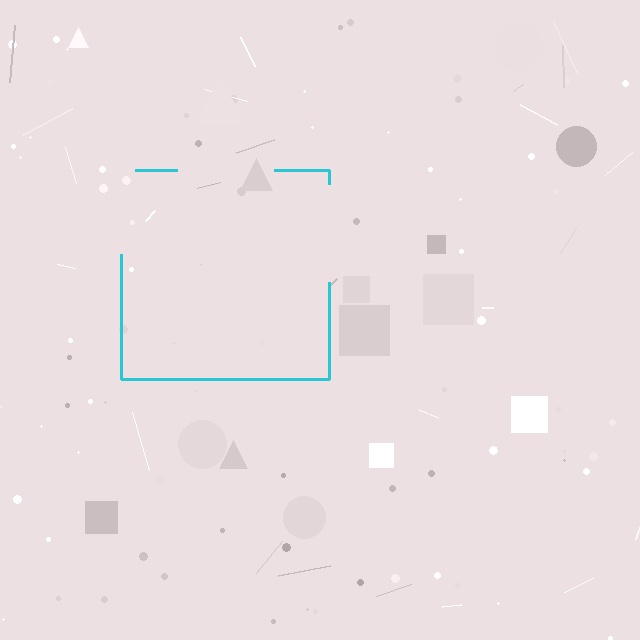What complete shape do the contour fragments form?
The contour fragments form a square.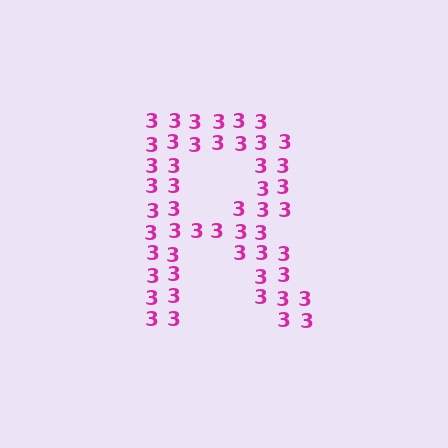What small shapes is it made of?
It is made of small digit 3's.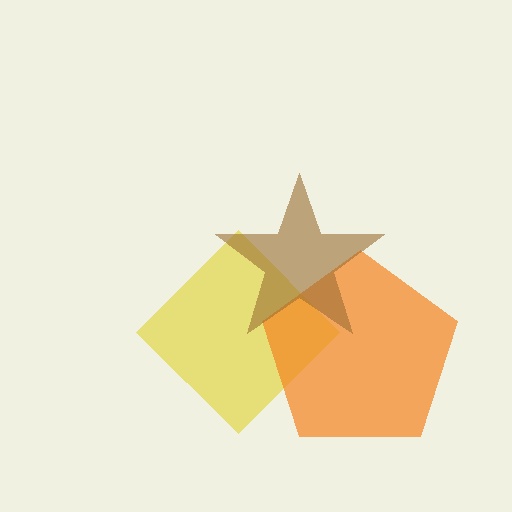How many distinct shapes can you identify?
There are 3 distinct shapes: a yellow diamond, an orange pentagon, a brown star.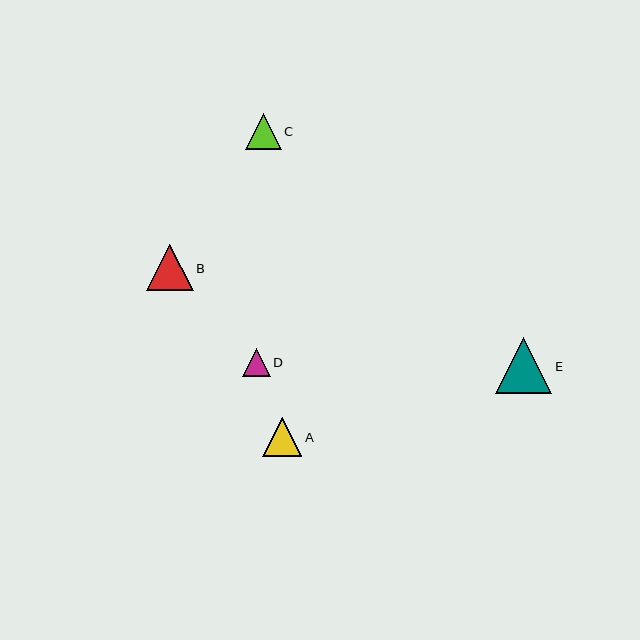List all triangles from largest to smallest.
From largest to smallest: E, B, A, C, D.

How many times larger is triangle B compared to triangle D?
Triangle B is approximately 1.7 times the size of triangle D.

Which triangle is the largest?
Triangle E is the largest with a size of approximately 57 pixels.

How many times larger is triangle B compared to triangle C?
Triangle B is approximately 1.3 times the size of triangle C.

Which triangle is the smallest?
Triangle D is the smallest with a size of approximately 28 pixels.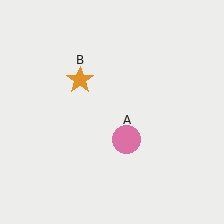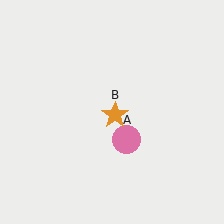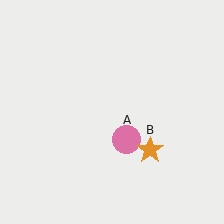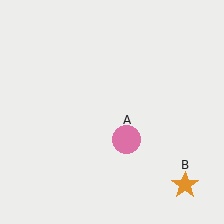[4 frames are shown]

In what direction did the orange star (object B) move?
The orange star (object B) moved down and to the right.